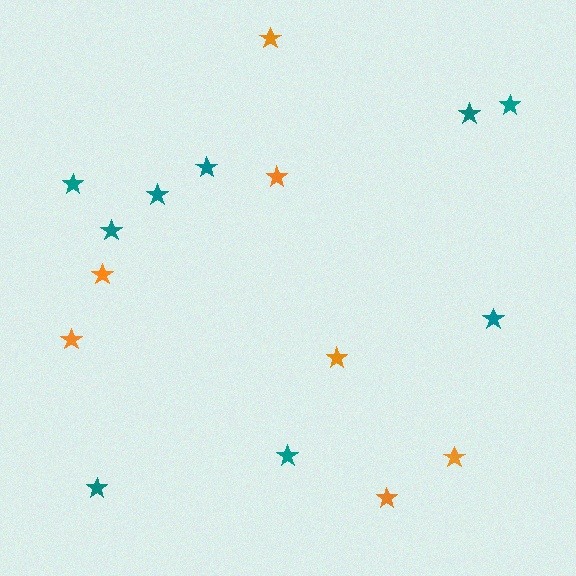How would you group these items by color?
There are 2 groups: one group of teal stars (9) and one group of orange stars (7).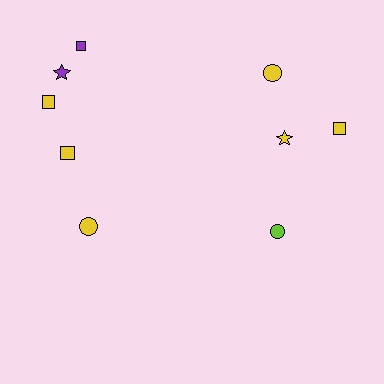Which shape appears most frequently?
Square, with 4 objects.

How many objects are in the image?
There are 9 objects.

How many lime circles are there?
There is 1 lime circle.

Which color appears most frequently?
Yellow, with 6 objects.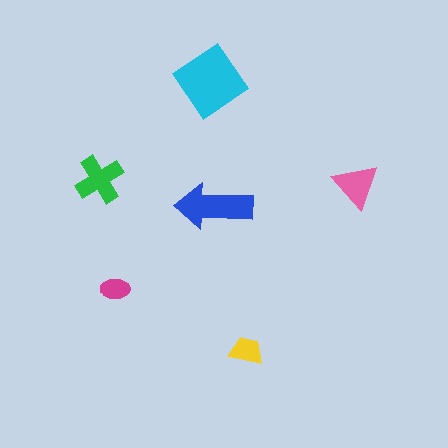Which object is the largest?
The cyan diamond.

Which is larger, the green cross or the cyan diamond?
The cyan diamond.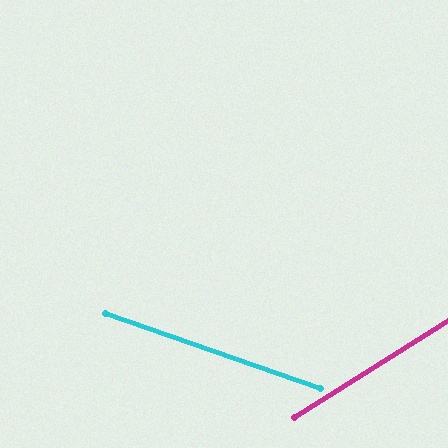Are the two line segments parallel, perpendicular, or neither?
Neither parallel nor perpendicular — they differ by about 51°.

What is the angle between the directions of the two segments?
Approximately 51 degrees.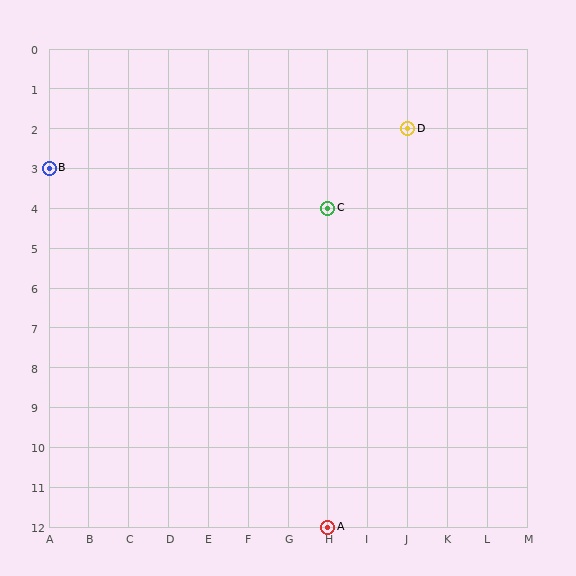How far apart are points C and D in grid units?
Points C and D are 2 columns and 2 rows apart (about 2.8 grid units diagonally).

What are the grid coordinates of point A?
Point A is at grid coordinates (H, 12).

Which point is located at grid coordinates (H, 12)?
Point A is at (H, 12).